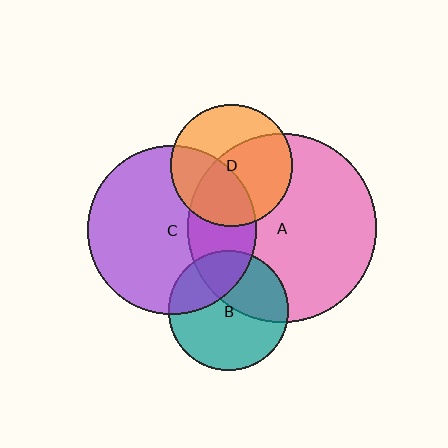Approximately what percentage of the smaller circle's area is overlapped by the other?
Approximately 40%.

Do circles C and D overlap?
Yes.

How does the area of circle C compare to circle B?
Approximately 2.0 times.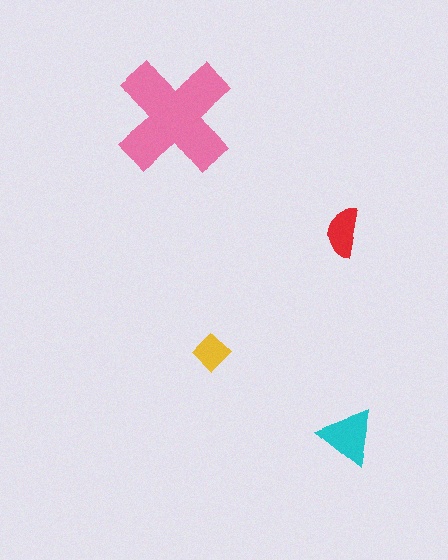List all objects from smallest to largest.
The yellow diamond, the red semicircle, the cyan triangle, the pink cross.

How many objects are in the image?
There are 4 objects in the image.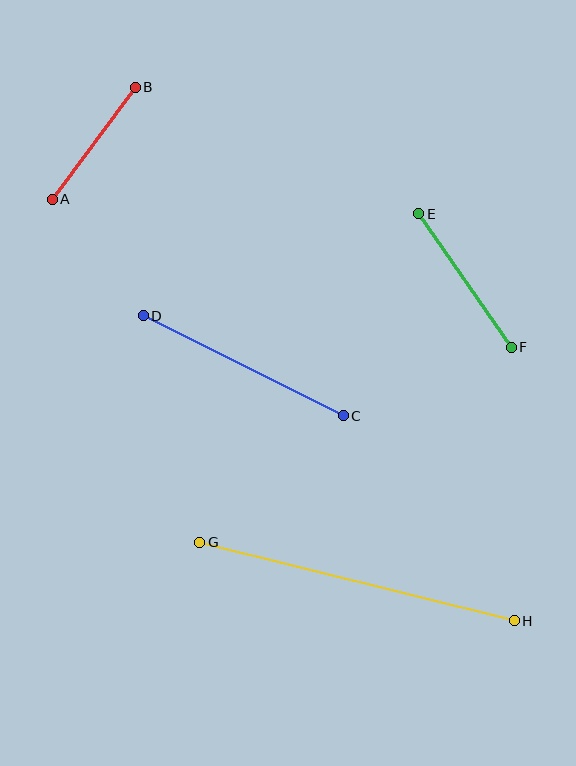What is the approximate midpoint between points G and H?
The midpoint is at approximately (357, 581) pixels.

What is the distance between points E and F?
The distance is approximately 163 pixels.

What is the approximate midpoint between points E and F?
The midpoint is at approximately (465, 281) pixels.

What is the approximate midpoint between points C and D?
The midpoint is at approximately (243, 366) pixels.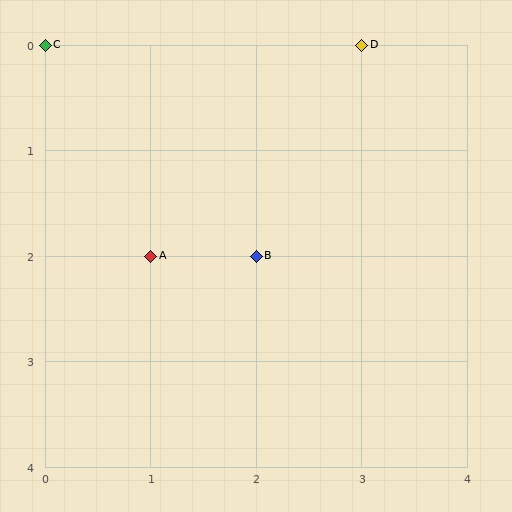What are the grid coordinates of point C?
Point C is at grid coordinates (0, 0).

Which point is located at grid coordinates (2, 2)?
Point B is at (2, 2).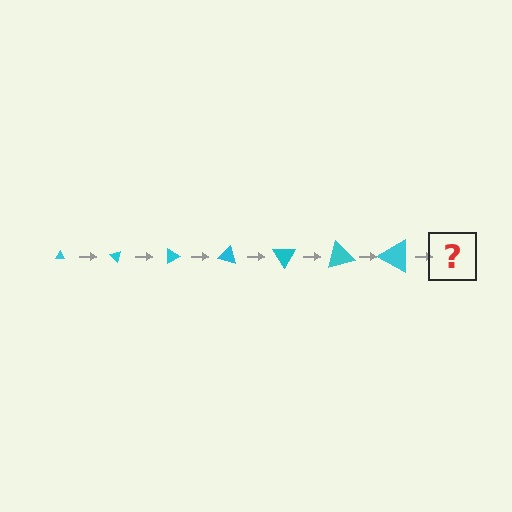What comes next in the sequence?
The next element should be a triangle, larger than the previous one and rotated 315 degrees from the start.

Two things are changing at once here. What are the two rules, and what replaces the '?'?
The two rules are that the triangle grows larger each step and it rotates 45 degrees each step. The '?' should be a triangle, larger than the previous one and rotated 315 degrees from the start.